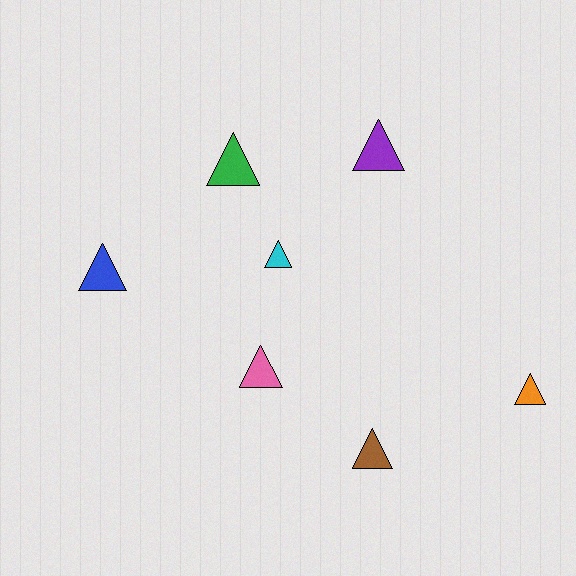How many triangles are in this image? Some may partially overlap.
There are 7 triangles.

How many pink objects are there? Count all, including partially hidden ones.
There is 1 pink object.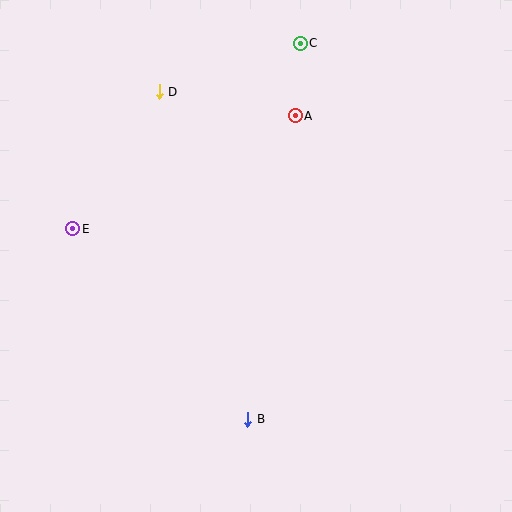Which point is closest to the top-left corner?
Point D is closest to the top-left corner.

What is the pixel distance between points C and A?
The distance between C and A is 73 pixels.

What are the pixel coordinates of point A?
Point A is at (295, 116).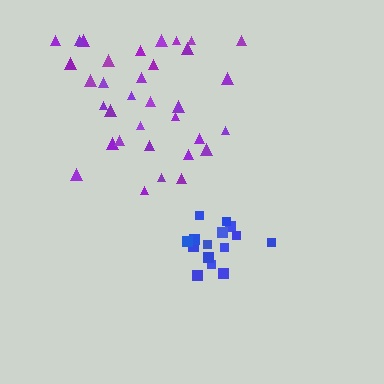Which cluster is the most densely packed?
Blue.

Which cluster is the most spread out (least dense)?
Purple.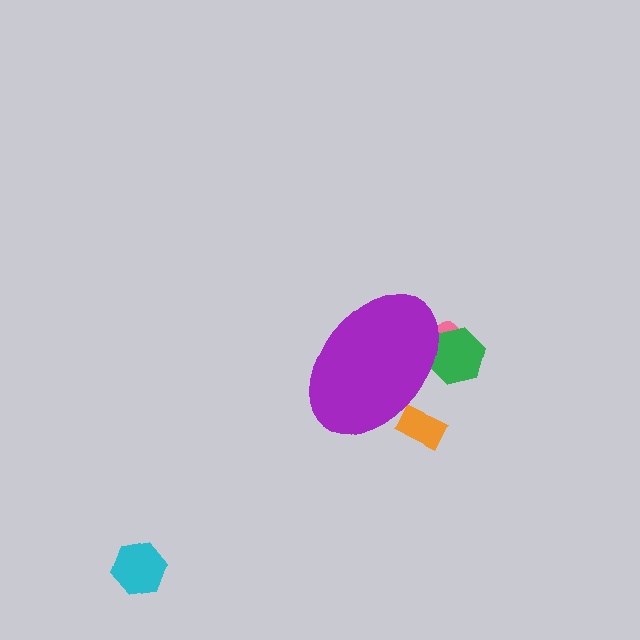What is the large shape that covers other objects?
A purple ellipse.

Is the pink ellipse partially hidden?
Yes, the pink ellipse is partially hidden behind the purple ellipse.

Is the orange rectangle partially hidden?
Yes, the orange rectangle is partially hidden behind the purple ellipse.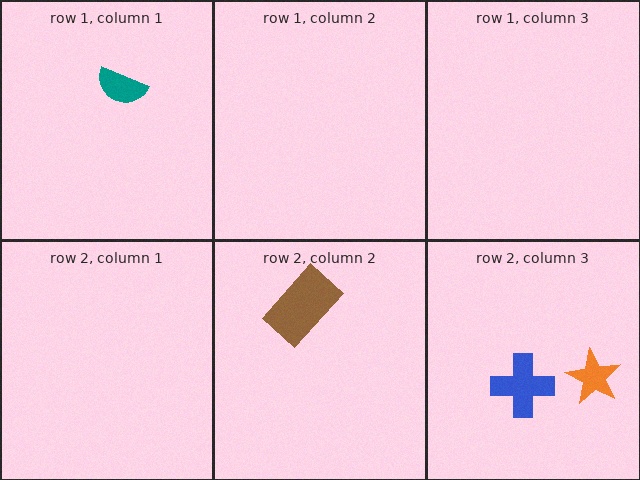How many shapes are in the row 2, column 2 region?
1.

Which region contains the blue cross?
The row 2, column 3 region.